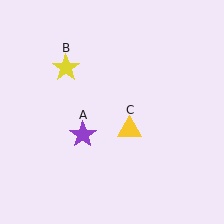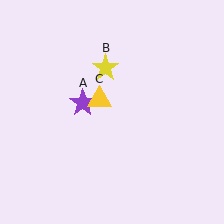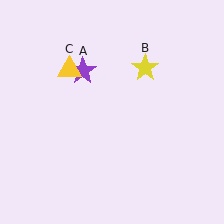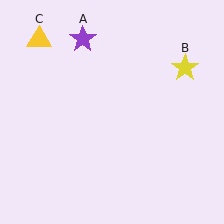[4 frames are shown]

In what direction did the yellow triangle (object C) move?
The yellow triangle (object C) moved up and to the left.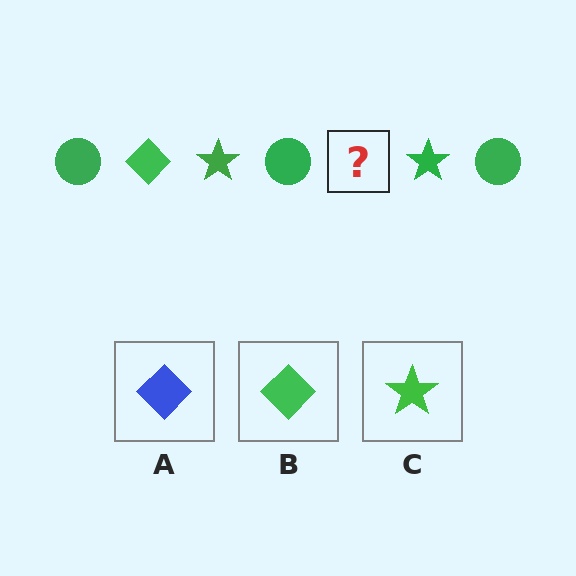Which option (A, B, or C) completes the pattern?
B.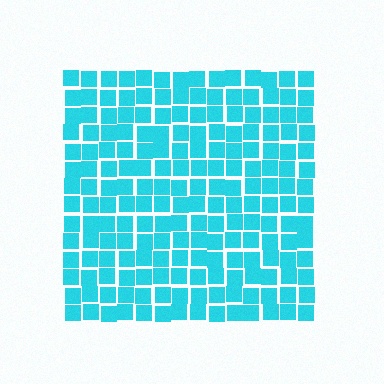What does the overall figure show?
The overall figure shows a square.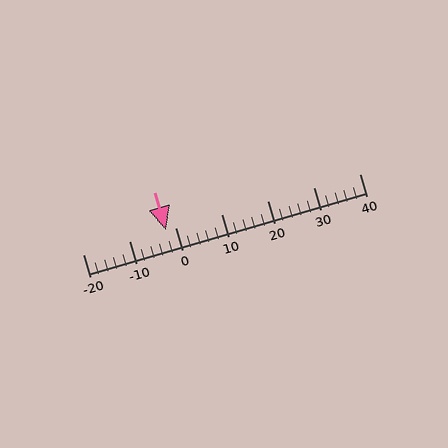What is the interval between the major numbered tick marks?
The major tick marks are spaced 10 units apart.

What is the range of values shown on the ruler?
The ruler shows values from -20 to 40.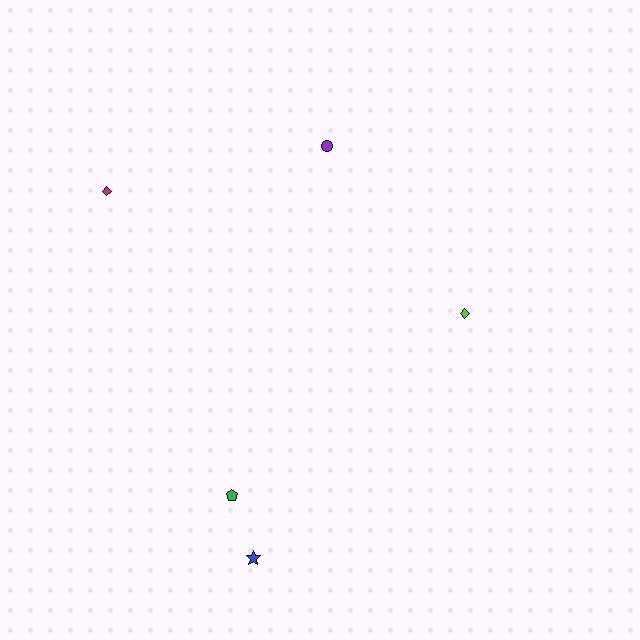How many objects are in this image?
There are 5 objects.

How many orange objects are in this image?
There are no orange objects.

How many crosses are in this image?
There are no crosses.